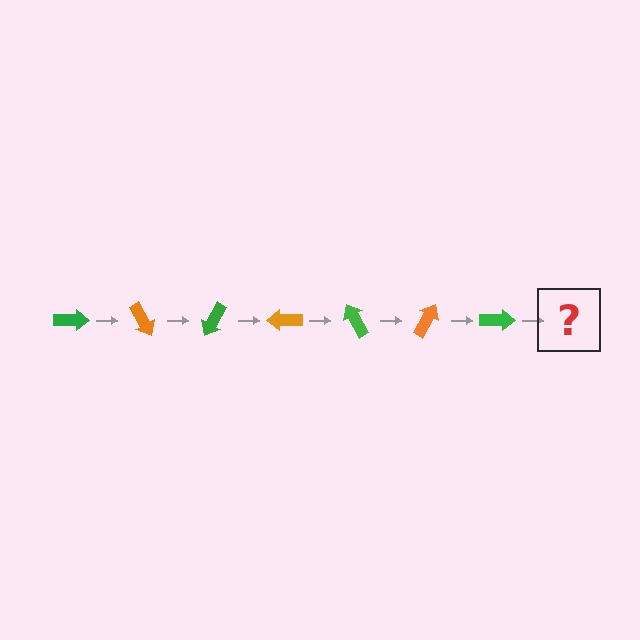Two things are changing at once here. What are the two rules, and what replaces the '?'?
The two rules are that it rotates 60 degrees each step and the color cycles through green and orange. The '?' should be an orange arrow, rotated 420 degrees from the start.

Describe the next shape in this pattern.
It should be an orange arrow, rotated 420 degrees from the start.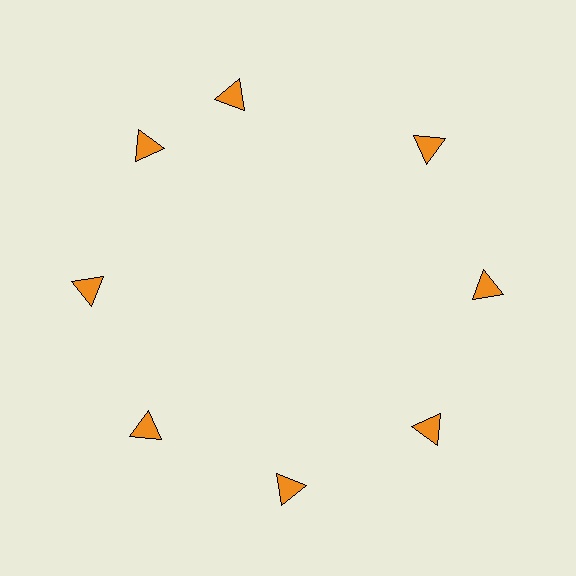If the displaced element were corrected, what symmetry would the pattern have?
It would have 8-fold rotational symmetry — the pattern would map onto itself every 45 degrees.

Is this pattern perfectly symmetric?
No. The 8 orange triangles are arranged in a ring, but one element near the 12 o'clock position is rotated out of alignment along the ring, breaking the 8-fold rotational symmetry.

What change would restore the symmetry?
The symmetry would be restored by rotating it back into even spacing with its neighbors so that all 8 triangles sit at equal angles and equal distance from the center.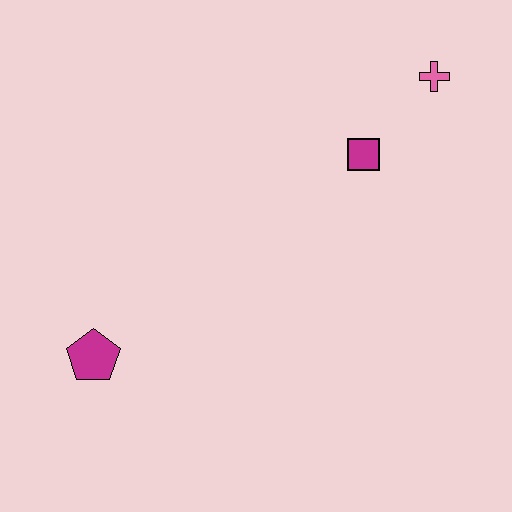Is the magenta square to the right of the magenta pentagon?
Yes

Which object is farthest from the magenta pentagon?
The pink cross is farthest from the magenta pentagon.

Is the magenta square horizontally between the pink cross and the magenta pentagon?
Yes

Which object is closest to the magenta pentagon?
The magenta square is closest to the magenta pentagon.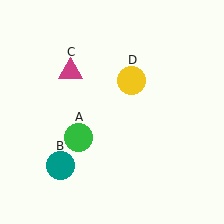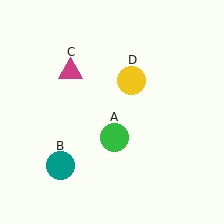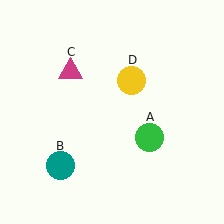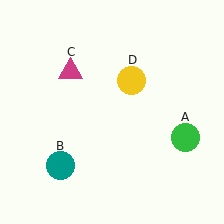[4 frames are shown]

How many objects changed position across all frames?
1 object changed position: green circle (object A).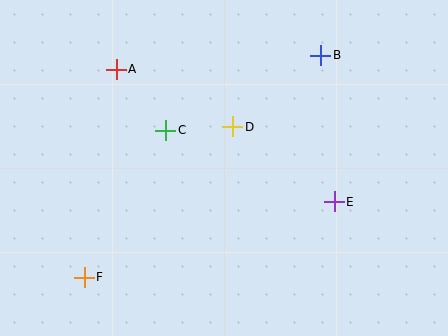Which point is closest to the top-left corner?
Point A is closest to the top-left corner.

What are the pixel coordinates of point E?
Point E is at (334, 202).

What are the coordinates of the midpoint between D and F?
The midpoint between D and F is at (159, 202).